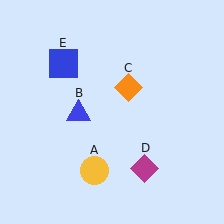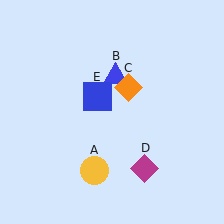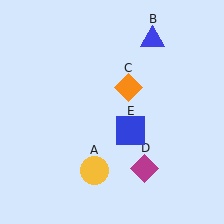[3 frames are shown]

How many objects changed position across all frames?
2 objects changed position: blue triangle (object B), blue square (object E).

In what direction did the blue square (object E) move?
The blue square (object E) moved down and to the right.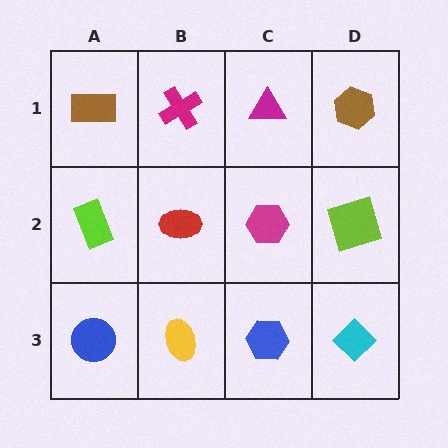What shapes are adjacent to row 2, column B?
A magenta cross (row 1, column B), a yellow ellipse (row 3, column B), a lime rectangle (row 2, column A), a magenta hexagon (row 2, column C).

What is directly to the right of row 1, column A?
A magenta cross.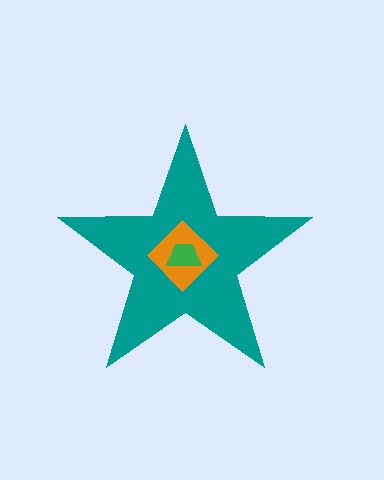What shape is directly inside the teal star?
The orange diamond.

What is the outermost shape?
The teal star.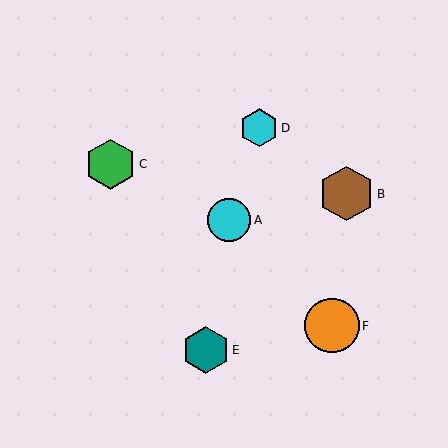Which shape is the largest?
The brown hexagon (labeled B) is the largest.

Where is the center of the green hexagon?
The center of the green hexagon is at (111, 164).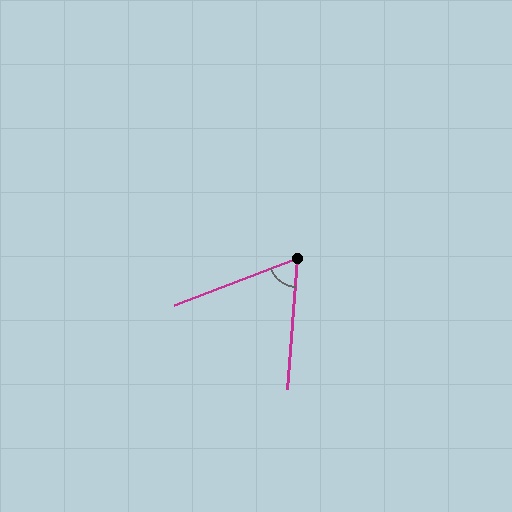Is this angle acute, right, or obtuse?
It is acute.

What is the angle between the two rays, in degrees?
Approximately 65 degrees.